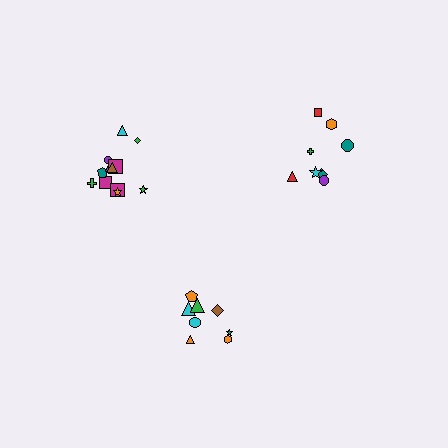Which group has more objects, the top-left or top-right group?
The top-left group.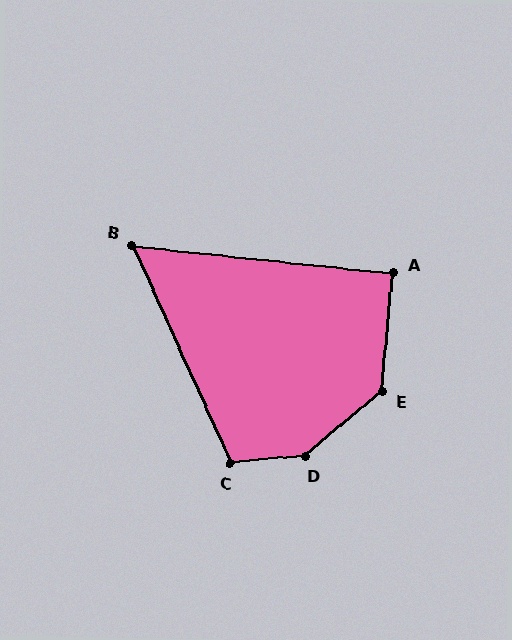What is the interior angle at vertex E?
Approximately 135 degrees (obtuse).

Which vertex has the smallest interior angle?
B, at approximately 60 degrees.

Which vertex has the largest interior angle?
D, at approximately 145 degrees.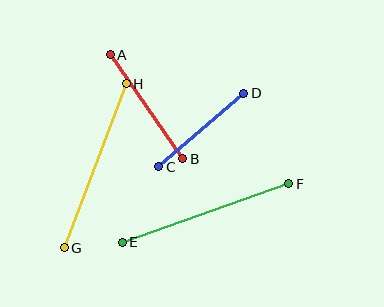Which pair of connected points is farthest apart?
Points E and F are farthest apart.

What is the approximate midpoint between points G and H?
The midpoint is at approximately (95, 166) pixels.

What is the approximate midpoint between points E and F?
The midpoint is at approximately (205, 213) pixels.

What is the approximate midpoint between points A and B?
The midpoint is at approximately (147, 107) pixels.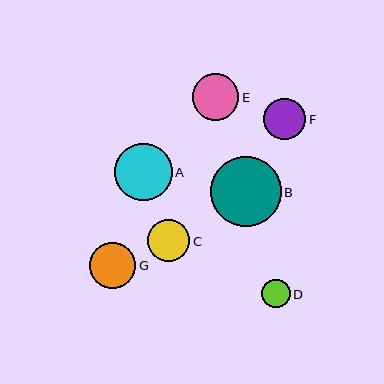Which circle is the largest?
Circle B is the largest with a size of approximately 71 pixels.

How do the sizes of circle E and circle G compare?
Circle E and circle G are approximately the same size.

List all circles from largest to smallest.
From largest to smallest: B, A, E, G, C, F, D.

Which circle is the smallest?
Circle D is the smallest with a size of approximately 28 pixels.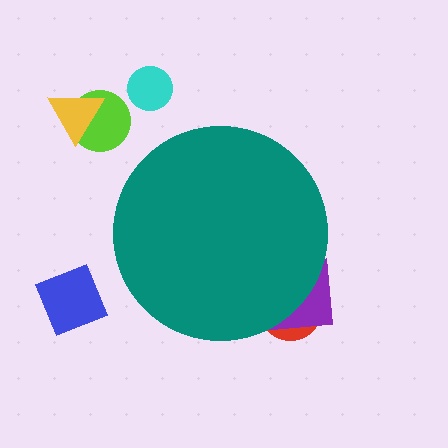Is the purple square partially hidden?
Yes, the purple square is partially hidden behind the teal circle.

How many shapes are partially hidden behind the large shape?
2 shapes are partially hidden.